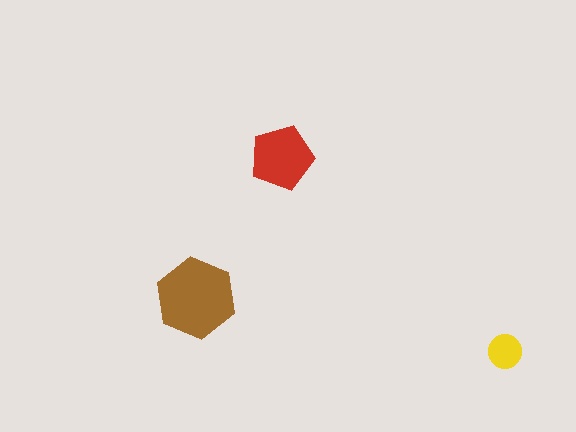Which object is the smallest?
The yellow circle.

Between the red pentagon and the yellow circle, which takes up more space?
The red pentagon.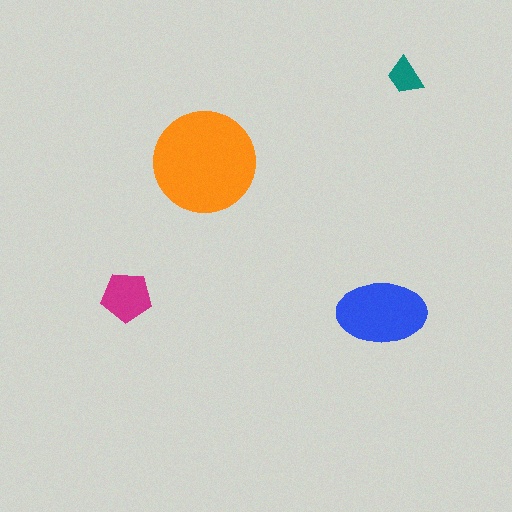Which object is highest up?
The teal trapezoid is topmost.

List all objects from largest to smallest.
The orange circle, the blue ellipse, the magenta pentagon, the teal trapezoid.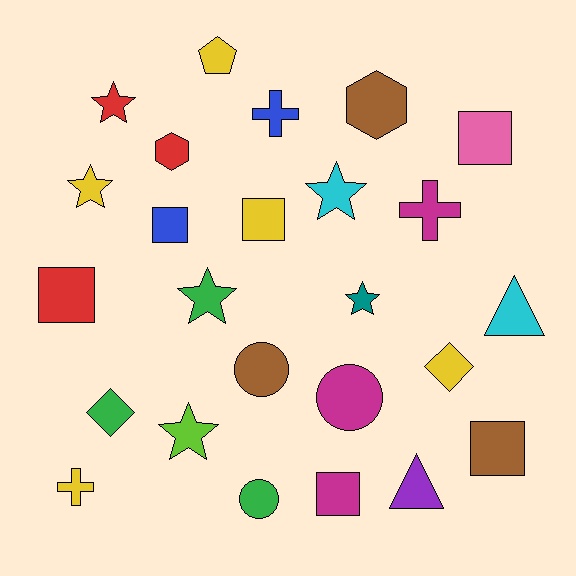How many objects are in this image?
There are 25 objects.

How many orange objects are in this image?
There are no orange objects.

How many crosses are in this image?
There are 3 crosses.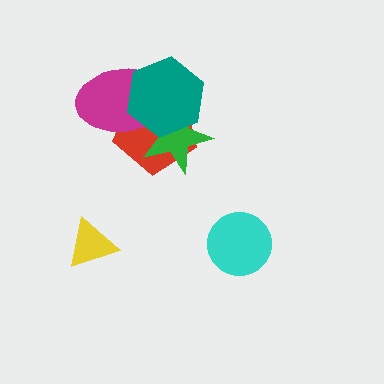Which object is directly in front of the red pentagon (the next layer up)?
The green star is directly in front of the red pentagon.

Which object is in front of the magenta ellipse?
The teal hexagon is in front of the magenta ellipse.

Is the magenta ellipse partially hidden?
Yes, it is partially covered by another shape.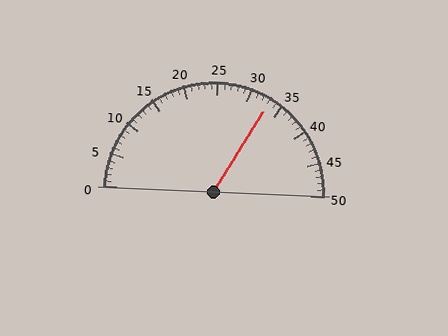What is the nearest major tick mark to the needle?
The nearest major tick mark is 35.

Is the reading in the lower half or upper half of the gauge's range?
The reading is in the upper half of the range (0 to 50).